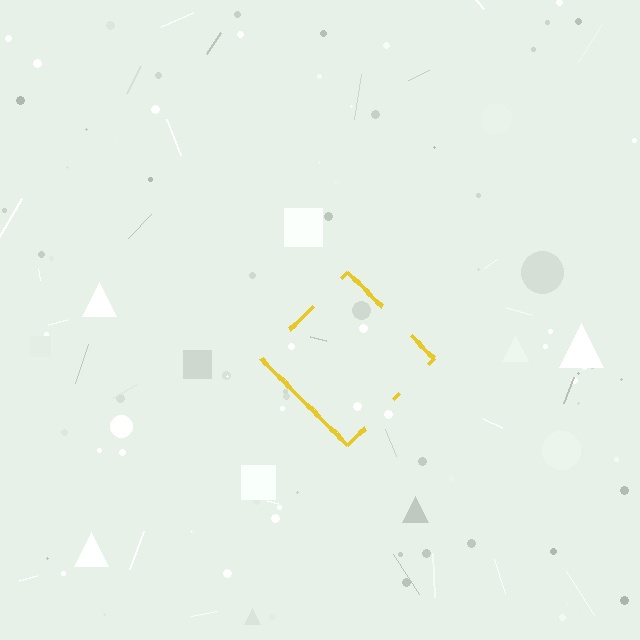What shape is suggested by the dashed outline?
The dashed outline suggests a diamond.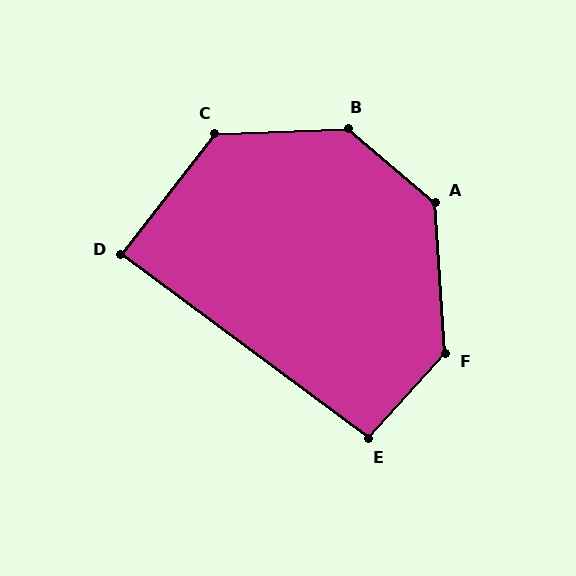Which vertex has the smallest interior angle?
D, at approximately 89 degrees.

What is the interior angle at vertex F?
Approximately 134 degrees (obtuse).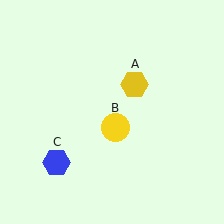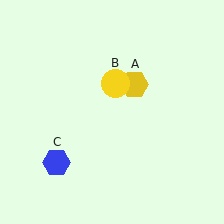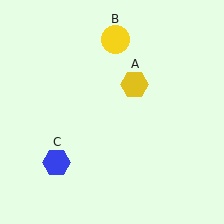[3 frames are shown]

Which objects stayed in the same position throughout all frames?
Yellow hexagon (object A) and blue hexagon (object C) remained stationary.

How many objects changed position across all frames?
1 object changed position: yellow circle (object B).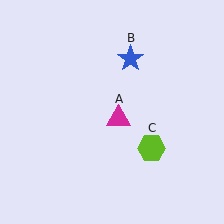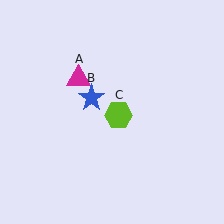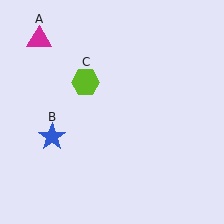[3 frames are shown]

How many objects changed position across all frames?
3 objects changed position: magenta triangle (object A), blue star (object B), lime hexagon (object C).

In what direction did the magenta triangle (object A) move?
The magenta triangle (object A) moved up and to the left.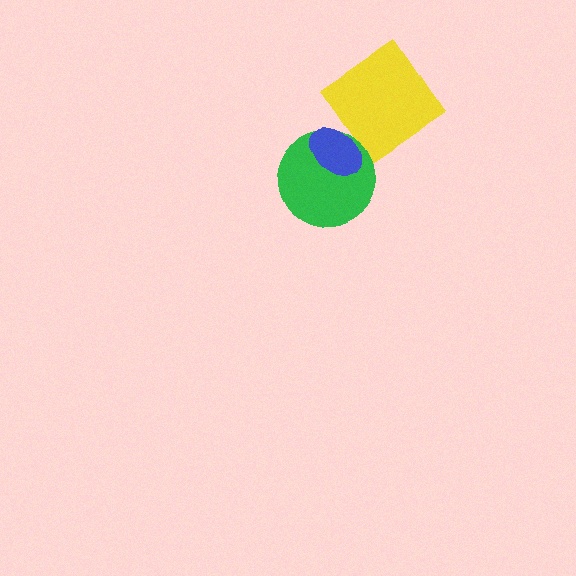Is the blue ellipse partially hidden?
No, no other shape covers it.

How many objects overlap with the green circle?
1 object overlaps with the green circle.